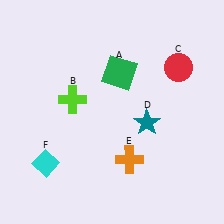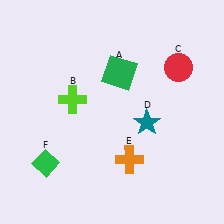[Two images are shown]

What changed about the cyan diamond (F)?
In Image 1, F is cyan. In Image 2, it changed to green.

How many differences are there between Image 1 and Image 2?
There is 1 difference between the two images.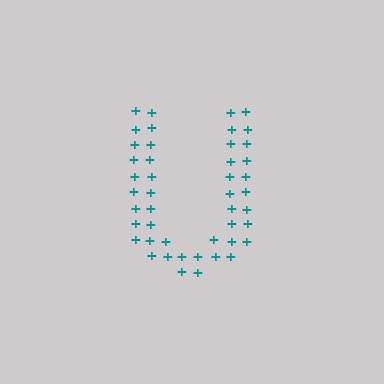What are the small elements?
The small elements are plus signs.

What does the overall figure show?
The overall figure shows the letter U.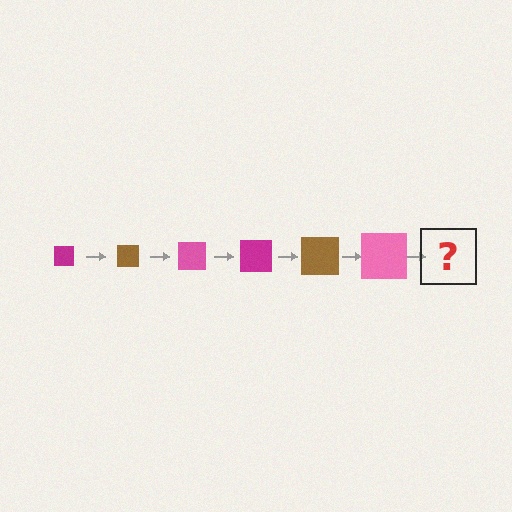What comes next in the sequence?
The next element should be a magenta square, larger than the previous one.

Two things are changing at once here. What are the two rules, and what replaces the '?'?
The two rules are that the square grows larger each step and the color cycles through magenta, brown, and pink. The '?' should be a magenta square, larger than the previous one.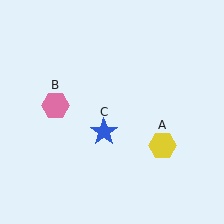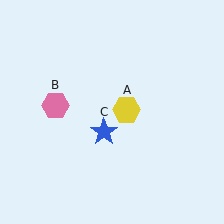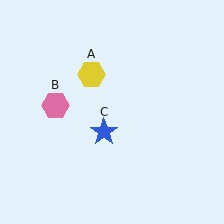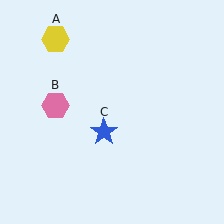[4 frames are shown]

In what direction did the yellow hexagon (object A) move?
The yellow hexagon (object A) moved up and to the left.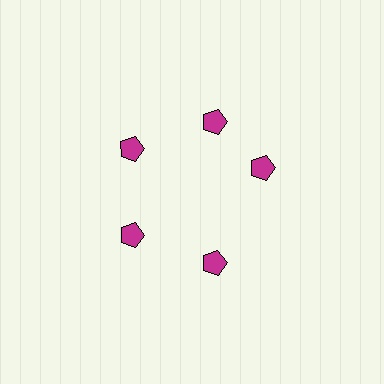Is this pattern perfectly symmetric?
No. The 5 magenta pentagons are arranged in a ring, but one element near the 3 o'clock position is rotated out of alignment along the ring, breaking the 5-fold rotational symmetry.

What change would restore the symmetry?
The symmetry would be restored by rotating it back into even spacing with its neighbors so that all 5 pentagons sit at equal angles and equal distance from the center.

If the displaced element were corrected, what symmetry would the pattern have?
It would have 5-fold rotational symmetry — the pattern would map onto itself every 72 degrees.